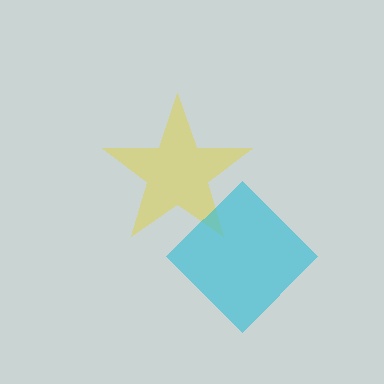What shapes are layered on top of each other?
The layered shapes are: a yellow star, a cyan diamond.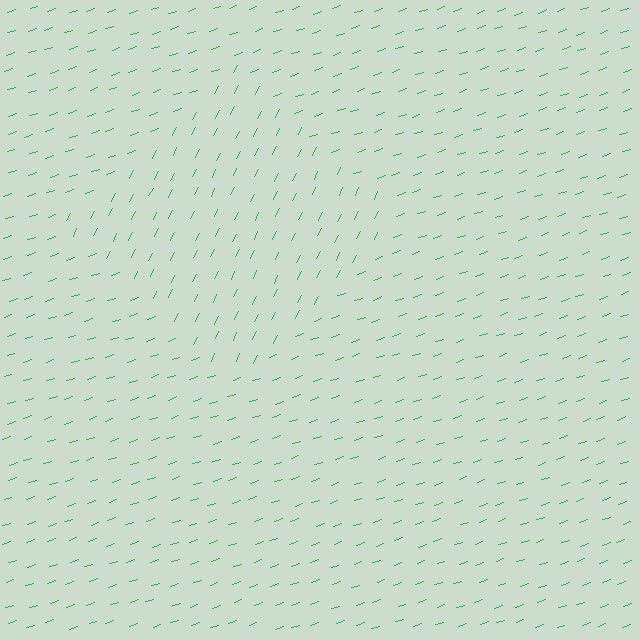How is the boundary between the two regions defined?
The boundary is defined purely by a change in line orientation (approximately 45 degrees difference). All lines are the same color and thickness.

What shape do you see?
I see a diamond.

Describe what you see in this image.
The image is filled with small green line segments. A diamond region in the image has lines oriented differently from the surrounding lines, creating a visible texture boundary.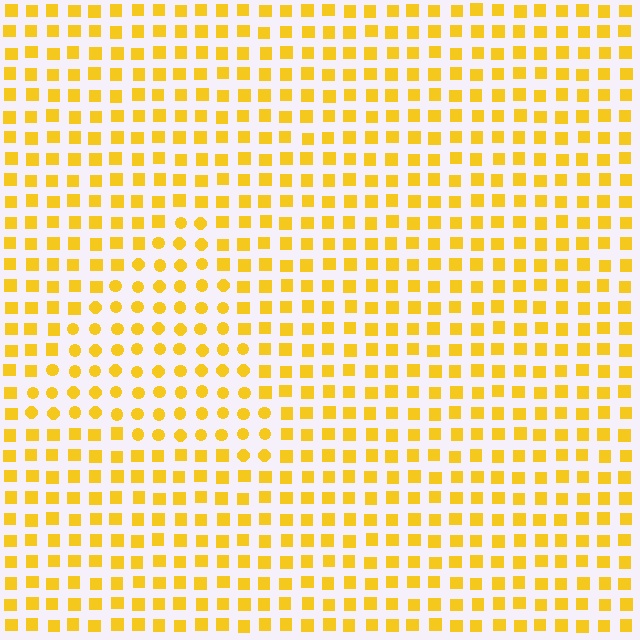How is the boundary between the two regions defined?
The boundary is defined by a change in element shape: circles inside vs. squares outside. All elements share the same color and spacing.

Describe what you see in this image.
The image is filled with small yellow elements arranged in a uniform grid. A triangle-shaped region contains circles, while the surrounding area contains squares. The boundary is defined purely by the change in element shape.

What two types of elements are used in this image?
The image uses circles inside the triangle region and squares outside it.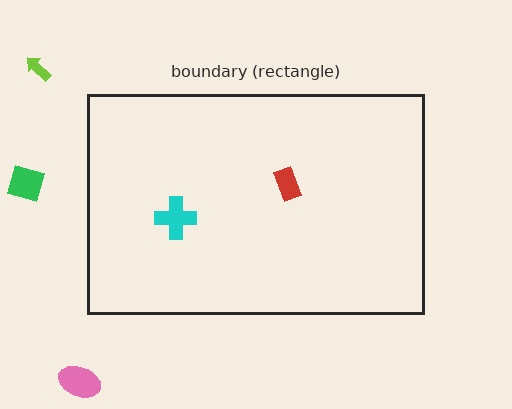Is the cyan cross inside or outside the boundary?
Inside.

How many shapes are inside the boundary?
2 inside, 3 outside.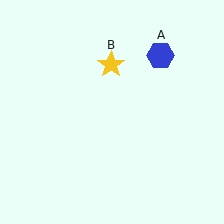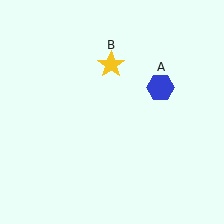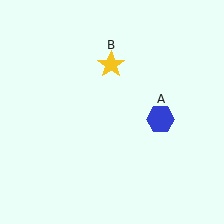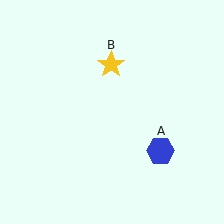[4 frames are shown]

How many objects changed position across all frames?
1 object changed position: blue hexagon (object A).